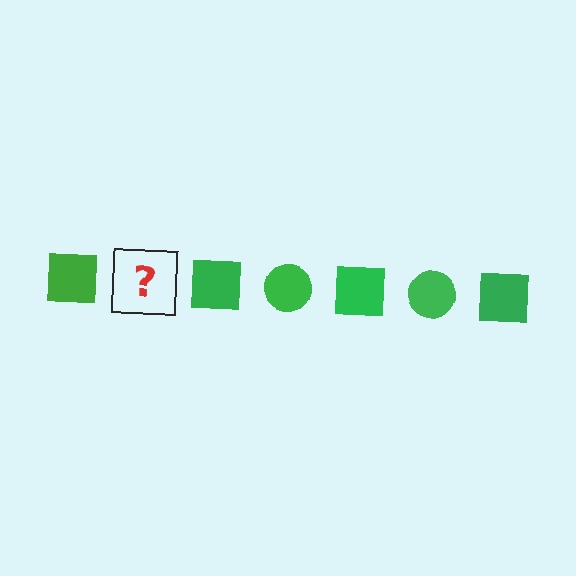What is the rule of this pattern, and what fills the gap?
The rule is that the pattern cycles through square, circle shapes in green. The gap should be filled with a green circle.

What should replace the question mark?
The question mark should be replaced with a green circle.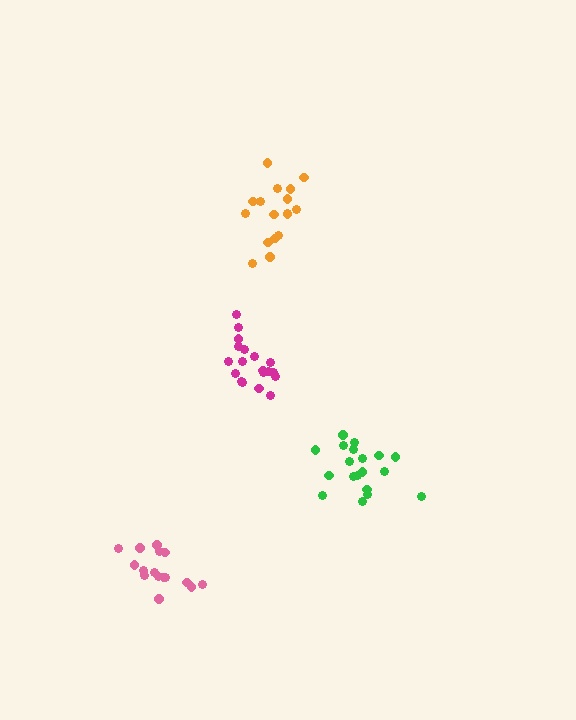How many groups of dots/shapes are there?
There are 4 groups.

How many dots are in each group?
Group 1: 19 dots, Group 2: 17 dots, Group 3: 19 dots, Group 4: 16 dots (71 total).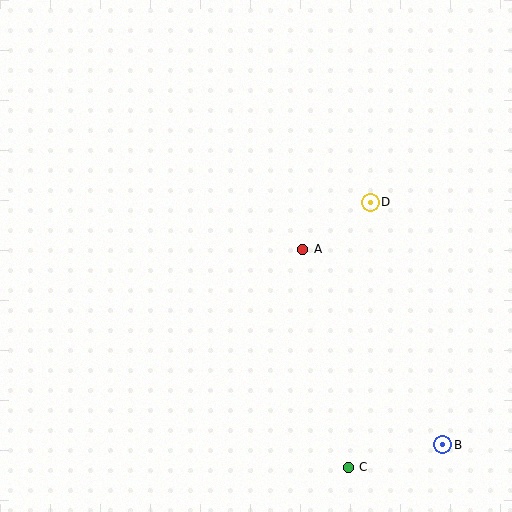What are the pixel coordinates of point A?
Point A is at (302, 249).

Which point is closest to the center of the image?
Point A at (302, 249) is closest to the center.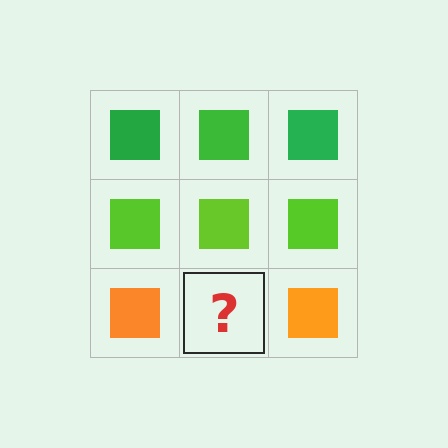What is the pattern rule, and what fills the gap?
The rule is that each row has a consistent color. The gap should be filled with an orange square.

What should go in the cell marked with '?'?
The missing cell should contain an orange square.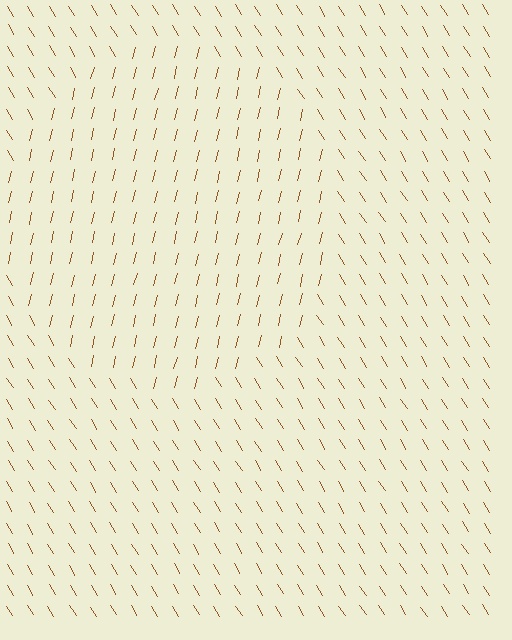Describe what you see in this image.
The image is filled with small brown line segments. A circle region in the image has lines oriented differently from the surrounding lines, creating a visible texture boundary.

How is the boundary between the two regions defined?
The boundary is defined purely by a change in line orientation (approximately 45 degrees difference). All lines are the same color and thickness.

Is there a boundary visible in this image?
Yes, there is a texture boundary formed by a change in line orientation.